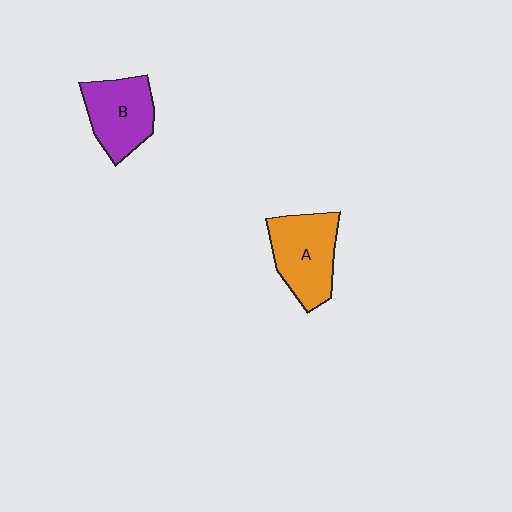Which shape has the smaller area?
Shape B (purple).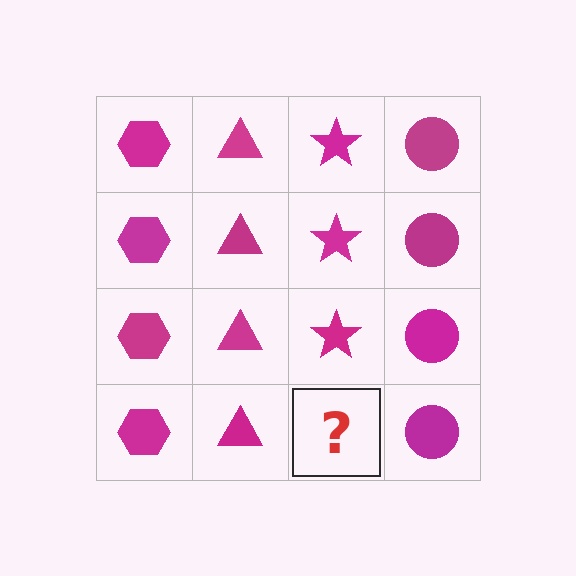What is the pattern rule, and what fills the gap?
The rule is that each column has a consistent shape. The gap should be filled with a magenta star.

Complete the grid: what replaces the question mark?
The question mark should be replaced with a magenta star.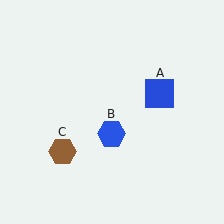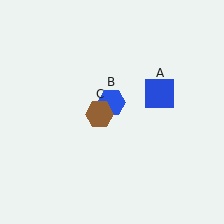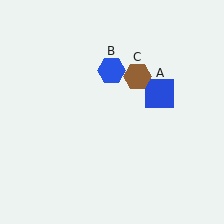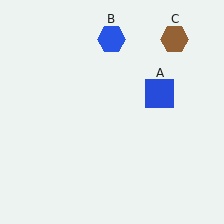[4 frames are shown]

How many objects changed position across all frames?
2 objects changed position: blue hexagon (object B), brown hexagon (object C).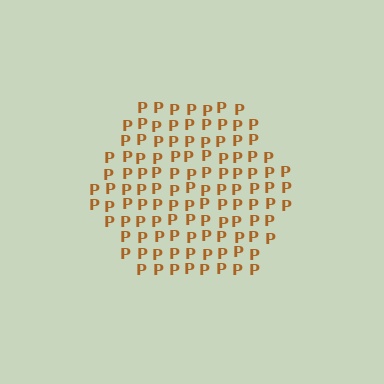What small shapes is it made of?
It is made of small letter P's.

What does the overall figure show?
The overall figure shows a hexagon.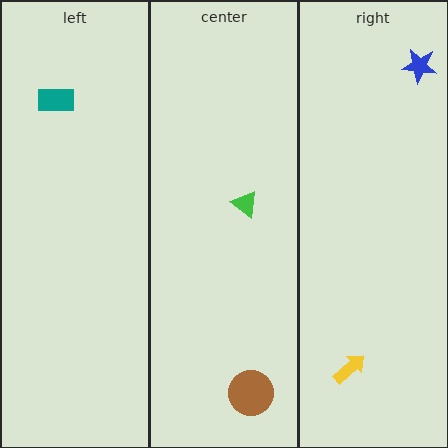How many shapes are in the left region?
1.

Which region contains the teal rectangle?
The left region.